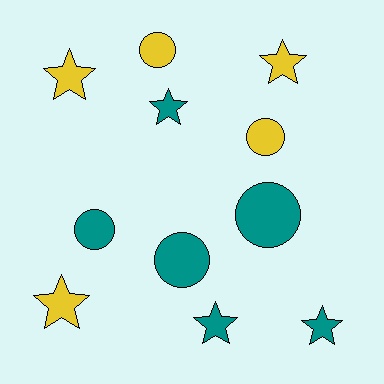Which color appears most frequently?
Teal, with 6 objects.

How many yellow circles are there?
There are 2 yellow circles.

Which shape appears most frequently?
Star, with 6 objects.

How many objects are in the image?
There are 11 objects.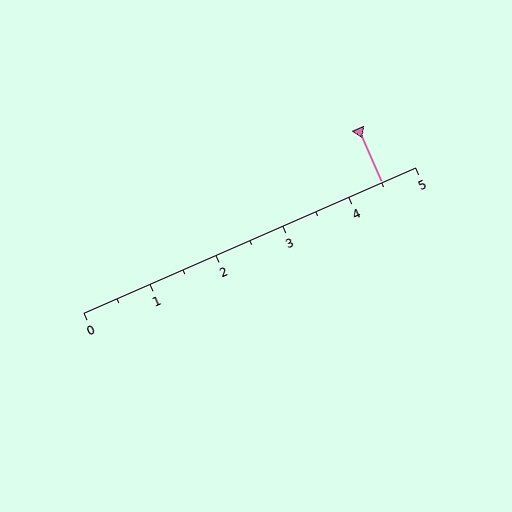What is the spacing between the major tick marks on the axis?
The major ticks are spaced 1 apart.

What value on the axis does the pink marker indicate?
The marker indicates approximately 4.5.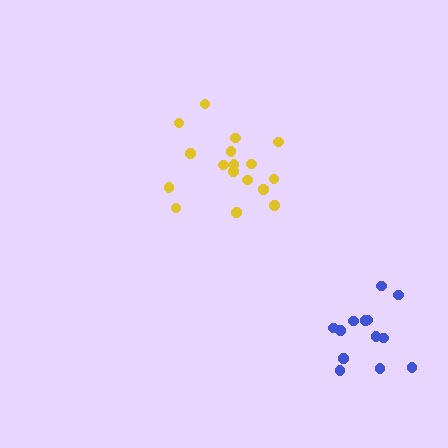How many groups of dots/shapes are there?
There are 2 groups.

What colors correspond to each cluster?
The clusters are colored: yellow, blue.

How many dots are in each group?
Group 1: 17 dots, Group 2: 13 dots (30 total).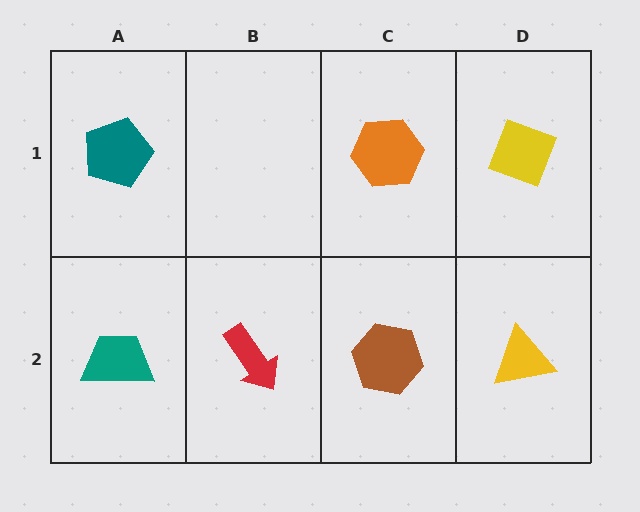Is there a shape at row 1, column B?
No, that cell is empty.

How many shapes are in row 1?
3 shapes.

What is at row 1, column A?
A teal pentagon.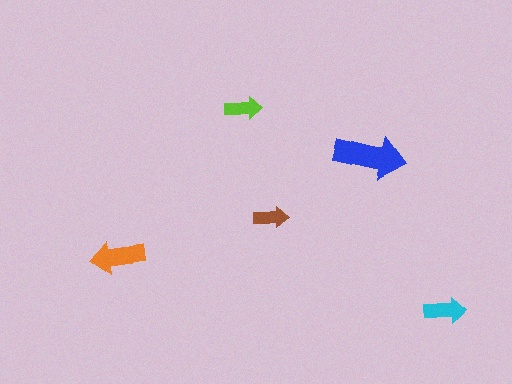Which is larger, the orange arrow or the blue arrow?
The blue one.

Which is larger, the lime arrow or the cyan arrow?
The cyan one.